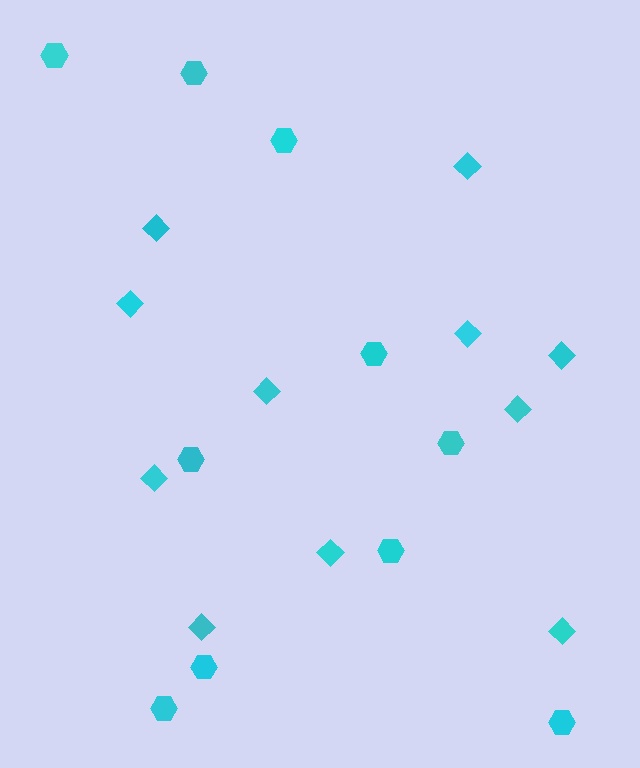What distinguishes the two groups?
There are 2 groups: one group of diamonds (11) and one group of hexagons (10).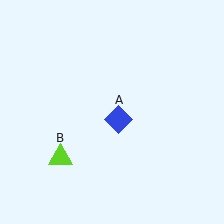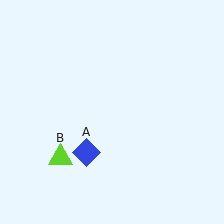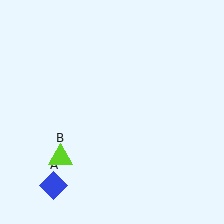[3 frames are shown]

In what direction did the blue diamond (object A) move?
The blue diamond (object A) moved down and to the left.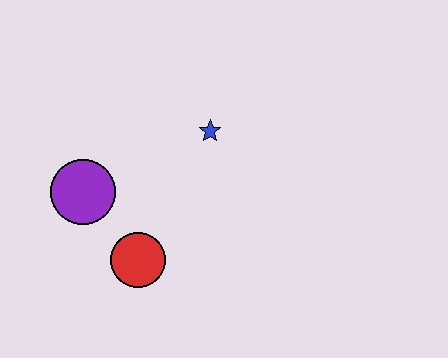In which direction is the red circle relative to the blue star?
The red circle is below the blue star.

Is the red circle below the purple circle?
Yes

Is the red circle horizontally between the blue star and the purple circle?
Yes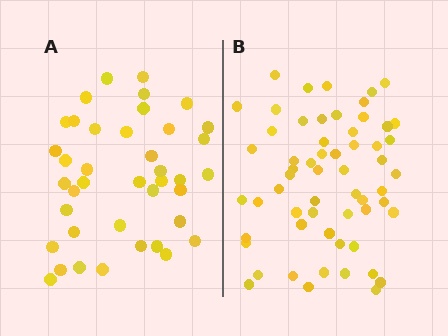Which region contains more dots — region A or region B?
Region B (the right region) has more dots.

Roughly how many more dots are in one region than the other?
Region B has approximately 20 more dots than region A.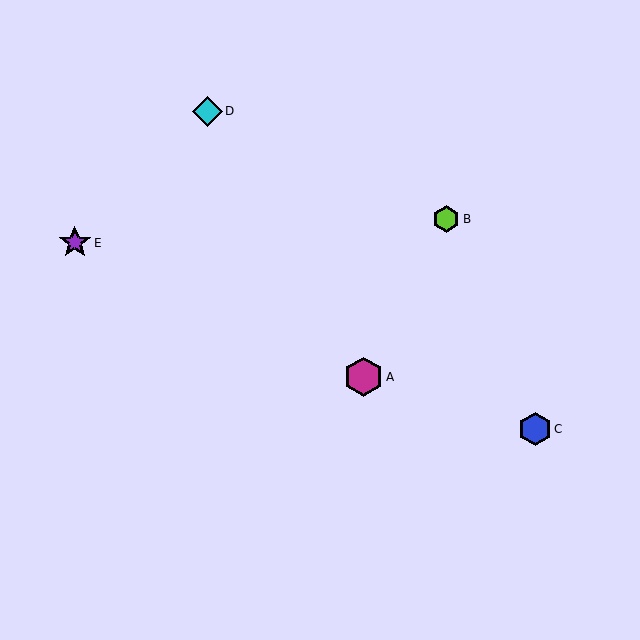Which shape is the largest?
The magenta hexagon (labeled A) is the largest.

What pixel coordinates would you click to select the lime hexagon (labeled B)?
Click at (446, 219) to select the lime hexagon B.